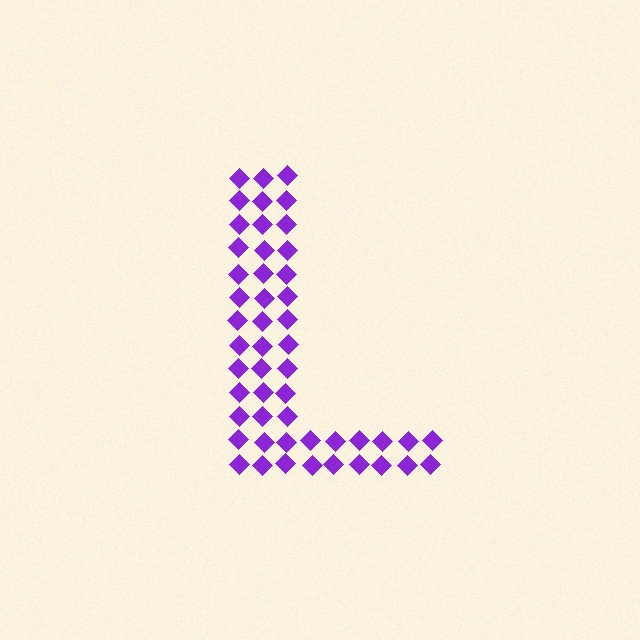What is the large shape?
The large shape is the letter L.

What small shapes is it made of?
It is made of small diamonds.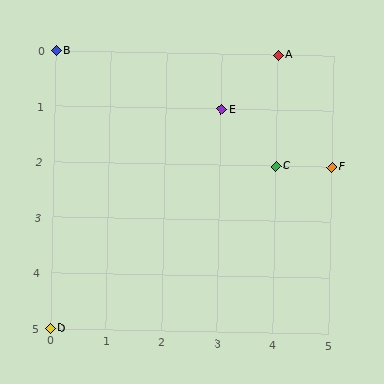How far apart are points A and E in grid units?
Points A and E are 1 column and 1 row apart (about 1.4 grid units diagonally).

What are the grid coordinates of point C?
Point C is at grid coordinates (4, 2).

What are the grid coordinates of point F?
Point F is at grid coordinates (5, 2).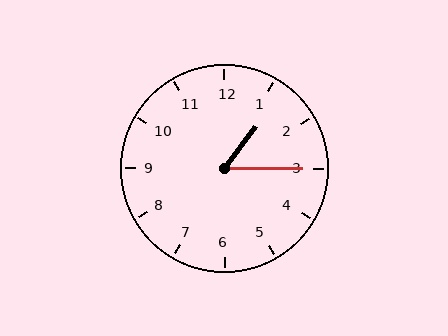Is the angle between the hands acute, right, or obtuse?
It is acute.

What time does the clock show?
1:15.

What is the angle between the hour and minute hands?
Approximately 52 degrees.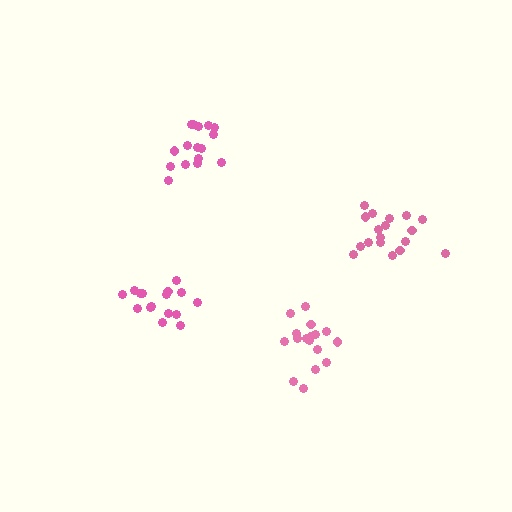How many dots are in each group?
Group 1: 16 dots, Group 2: 17 dots, Group 3: 17 dots, Group 4: 18 dots (68 total).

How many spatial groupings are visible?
There are 4 spatial groupings.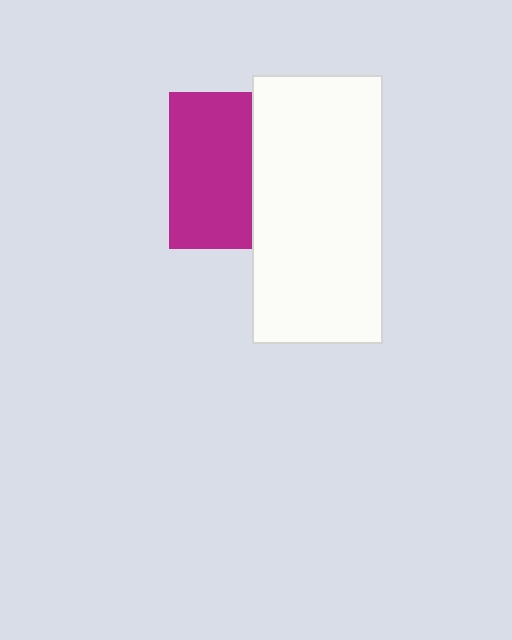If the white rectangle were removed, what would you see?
You would see the complete magenta square.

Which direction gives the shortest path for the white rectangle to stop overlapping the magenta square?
Moving right gives the shortest separation.